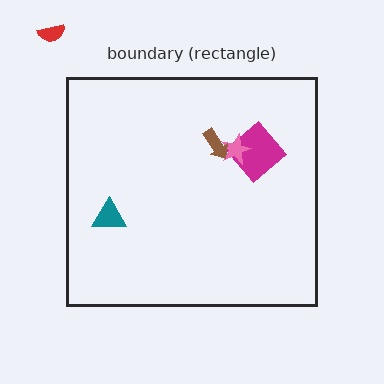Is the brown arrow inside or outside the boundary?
Inside.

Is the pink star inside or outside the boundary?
Inside.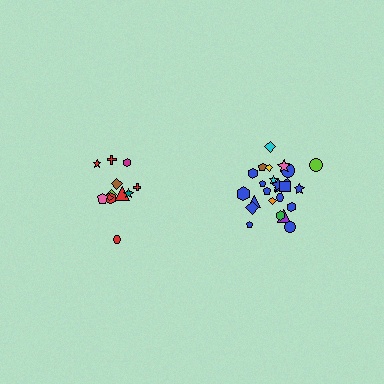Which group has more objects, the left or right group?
The right group.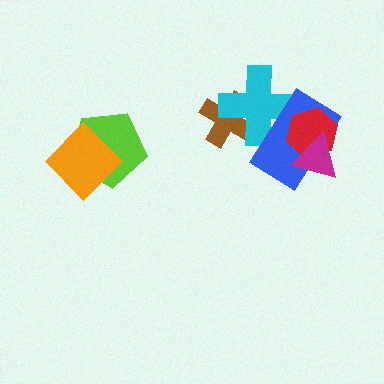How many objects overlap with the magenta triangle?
2 objects overlap with the magenta triangle.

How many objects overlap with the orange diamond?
1 object overlaps with the orange diamond.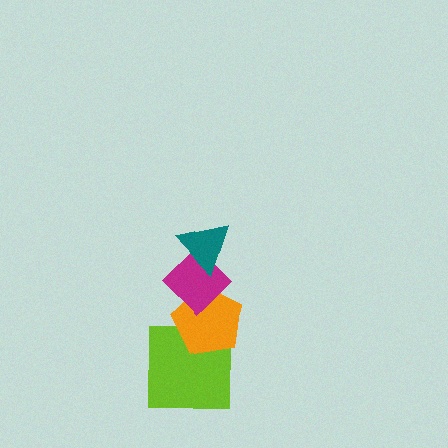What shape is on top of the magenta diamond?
The teal triangle is on top of the magenta diamond.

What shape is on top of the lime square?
The orange pentagon is on top of the lime square.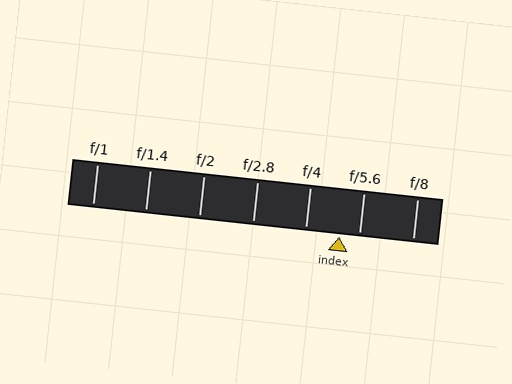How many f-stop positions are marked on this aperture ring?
There are 7 f-stop positions marked.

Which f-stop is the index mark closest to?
The index mark is closest to f/5.6.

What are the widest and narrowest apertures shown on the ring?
The widest aperture shown is f/1 and the narrowest is f/8.